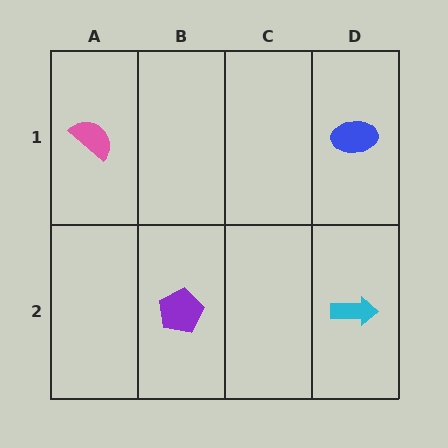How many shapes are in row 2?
2 shapes.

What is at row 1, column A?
A pink semicircle.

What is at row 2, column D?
A cyan arrow.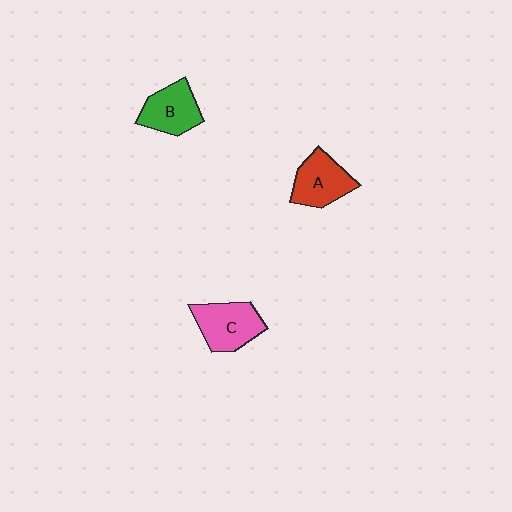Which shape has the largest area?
Shape C (pink).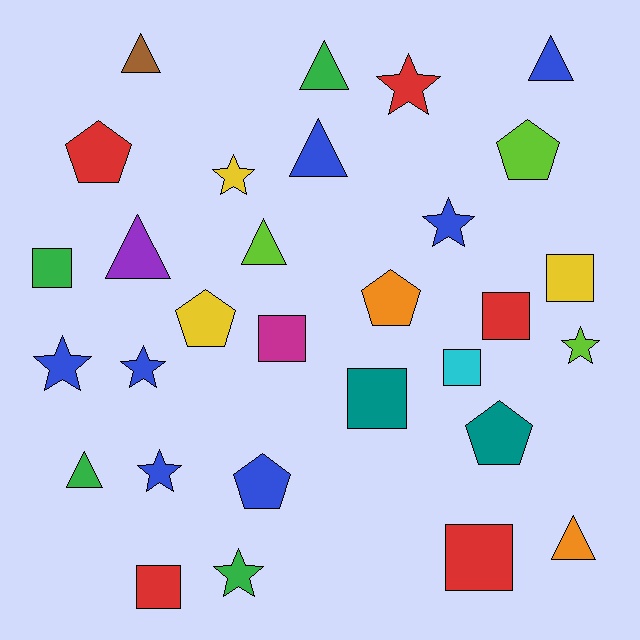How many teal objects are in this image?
There are 2 teal objects.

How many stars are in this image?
There are 8 stars.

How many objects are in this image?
There are 30 objects.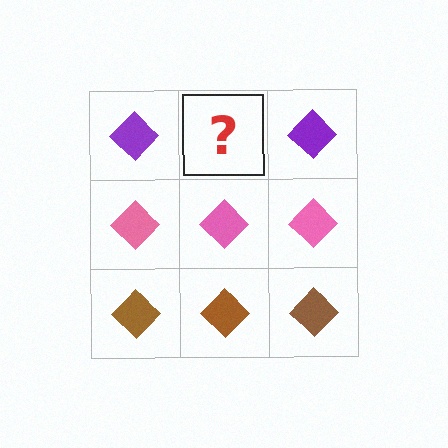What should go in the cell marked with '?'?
The missing cell should contain a purple diamond.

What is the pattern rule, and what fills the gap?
The rule is that each row has a consistent color. The gap should be filled with a purple diamond.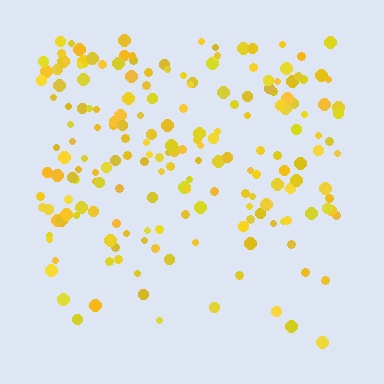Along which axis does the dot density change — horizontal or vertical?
Vertical.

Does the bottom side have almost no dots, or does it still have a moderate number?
Still a moderate number, just noticeably fewer than the top.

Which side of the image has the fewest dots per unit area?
The bottom.